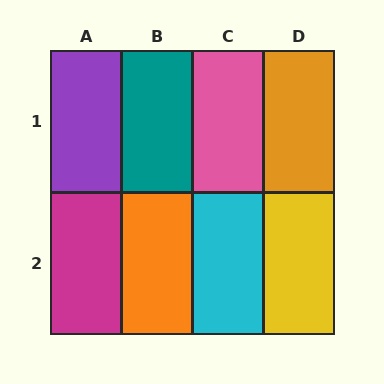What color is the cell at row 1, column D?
Orange.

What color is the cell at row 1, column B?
Teal.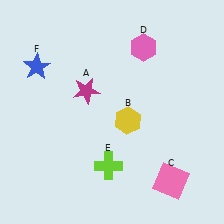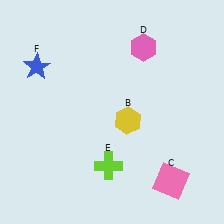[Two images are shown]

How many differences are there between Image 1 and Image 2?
There is 1 difference between the two images.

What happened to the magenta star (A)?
The magenta star (A) was removed in Image 2. It was in the top-left area of Image 1.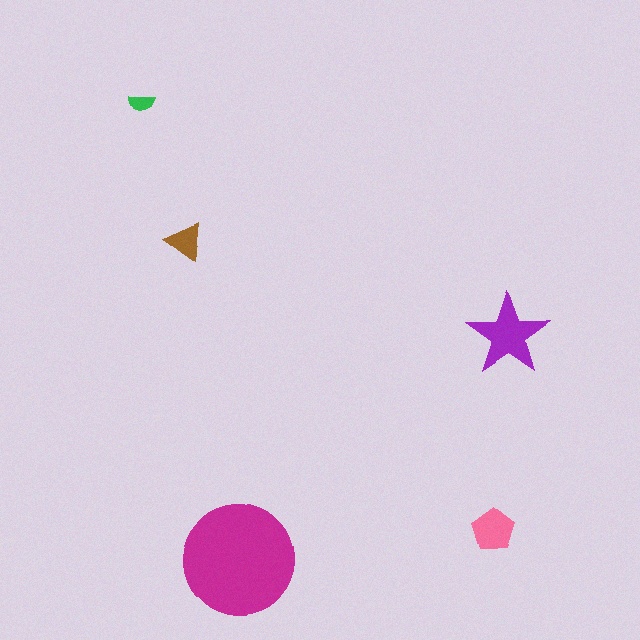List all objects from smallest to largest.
The green semicircle, the brown triangle, the pink pentagon, the purple star, the magenta circle.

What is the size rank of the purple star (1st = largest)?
2nd.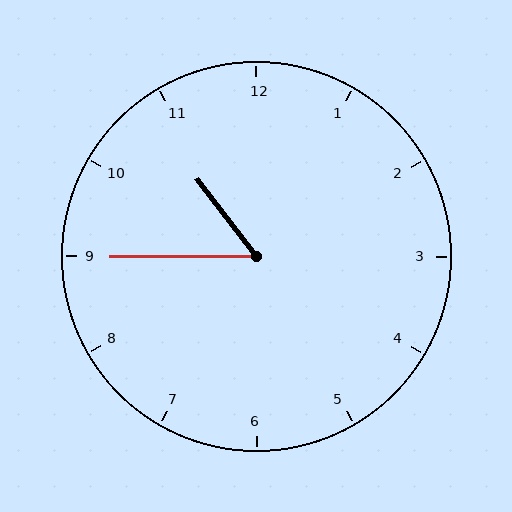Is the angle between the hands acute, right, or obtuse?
It is acute.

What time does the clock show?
10:45.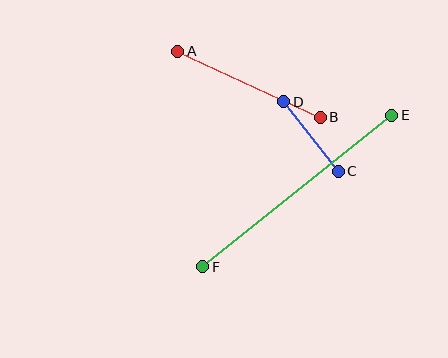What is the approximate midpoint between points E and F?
The midpoint is at approximately (297, 191) pixels.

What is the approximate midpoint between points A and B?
The midpoint is at approximately (249, 84) pixels.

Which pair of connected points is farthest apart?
Points E and F are farthest apart.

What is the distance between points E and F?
The distance is approximately 242 pixels.